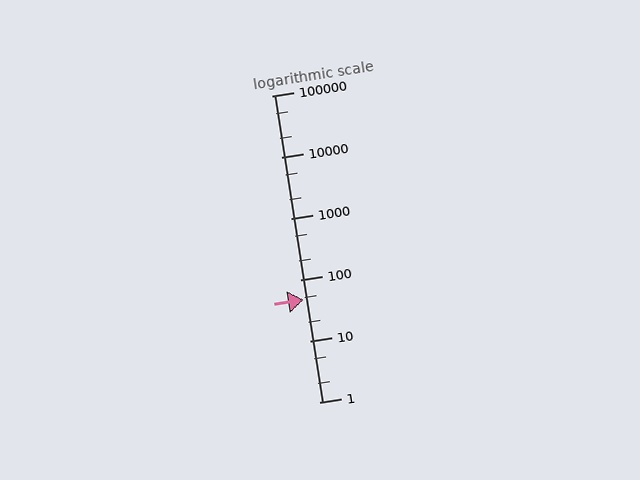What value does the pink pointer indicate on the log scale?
The pointer indicates approximately 46.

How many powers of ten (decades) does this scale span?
The scale spans 5 decades, from 1 to 100000.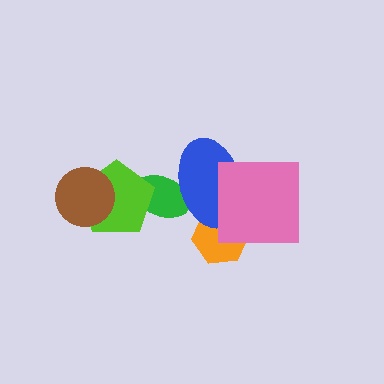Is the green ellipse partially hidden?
Yes, it is partially covered by another shape.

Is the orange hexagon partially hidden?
Yes, it is partially covered by another shape.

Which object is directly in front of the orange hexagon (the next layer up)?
The blue ellipse is directly in front of the orange hexagon.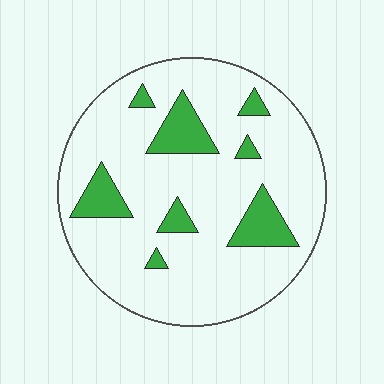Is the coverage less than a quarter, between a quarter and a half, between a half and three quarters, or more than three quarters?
Less than a quarter.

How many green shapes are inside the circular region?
8.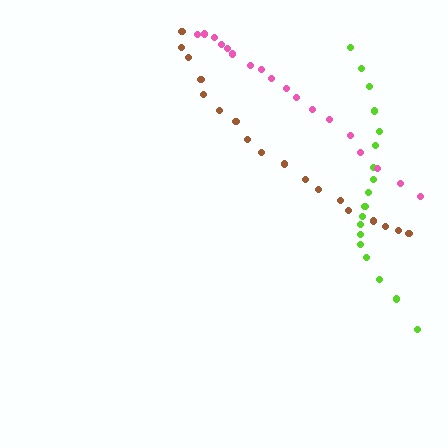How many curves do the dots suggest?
There are 3 distinct paths.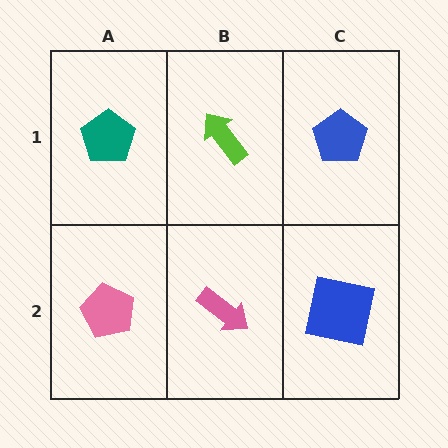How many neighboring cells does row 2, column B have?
3.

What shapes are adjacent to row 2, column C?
A blue pentagon (row 1, column C), a pink arrow (row 2, column B).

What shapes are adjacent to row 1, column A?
A pink pentagon (row 2, column A), a lime arrow (row 1, column B).